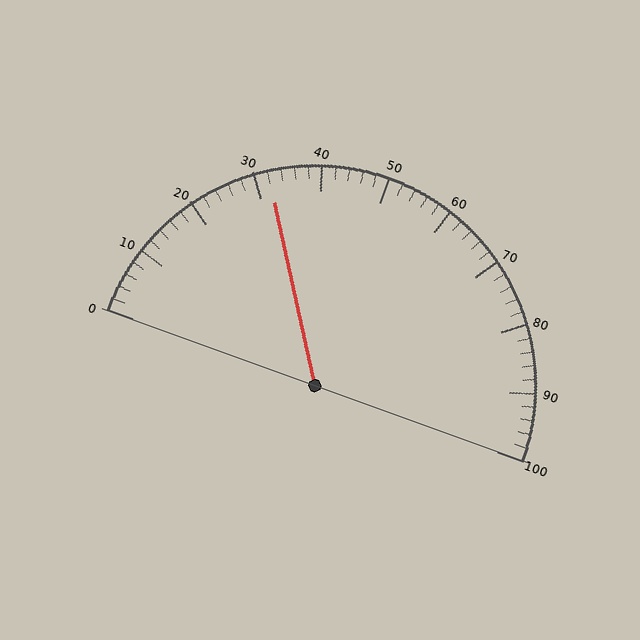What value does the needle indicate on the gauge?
The needle indicates approximately 32.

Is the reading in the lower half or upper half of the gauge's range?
The reading is in the lower half of the range (0 to 100).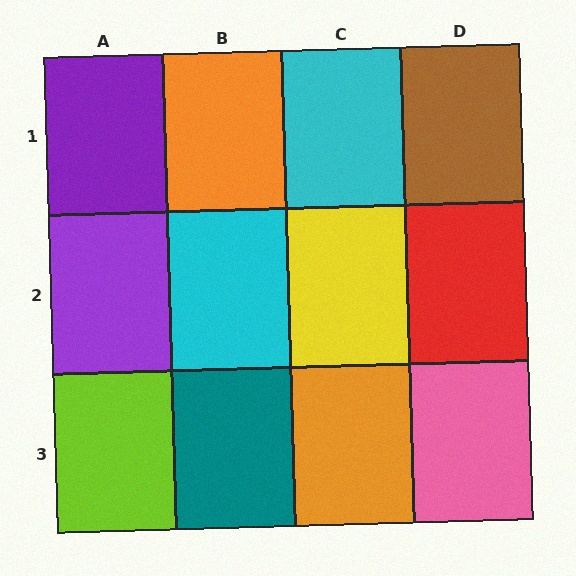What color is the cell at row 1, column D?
Brown.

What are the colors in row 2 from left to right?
Purple, cyan, yellow, red.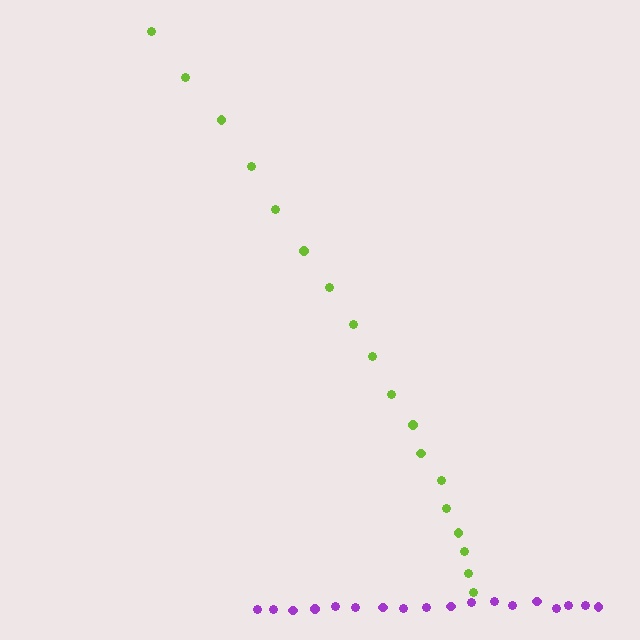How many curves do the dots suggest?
There are 2 distinct paths.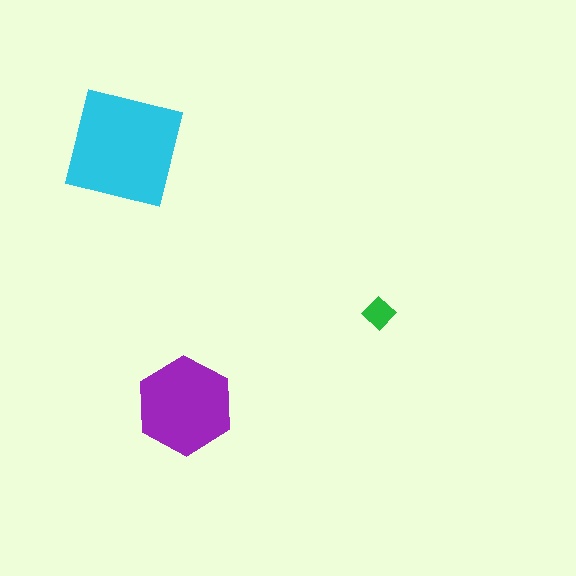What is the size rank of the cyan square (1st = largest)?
1st.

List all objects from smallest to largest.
The green diamond, the purple hexagon, the cyan square.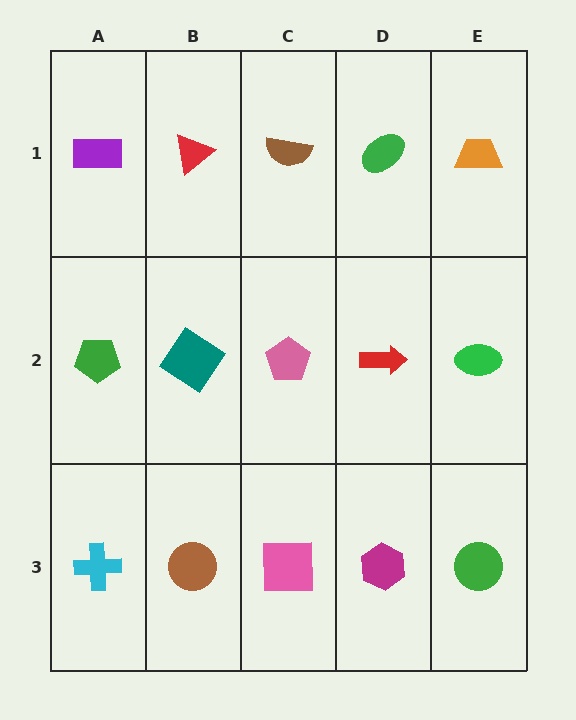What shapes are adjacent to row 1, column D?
A red arrow (row 2, column D), a brown semicircle (row 1, column C), an orange trapezoid (row 1, column E).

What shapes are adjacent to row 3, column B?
A teal diamond (row 2, column B), a cyan cross (row 3, column A), a pink square (row 3, column C).